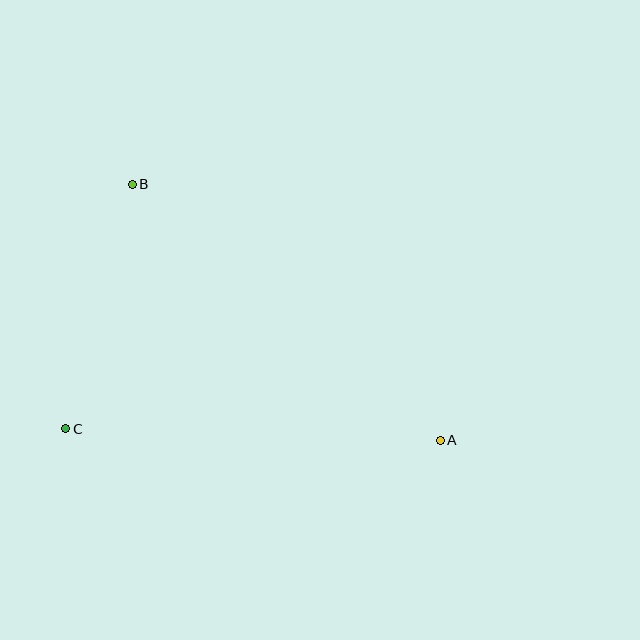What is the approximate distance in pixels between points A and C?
The distance between A and C is approximately 375 pixels.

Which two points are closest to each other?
Points B and C are closest to each other.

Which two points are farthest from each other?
Points A and B are farthest from each other.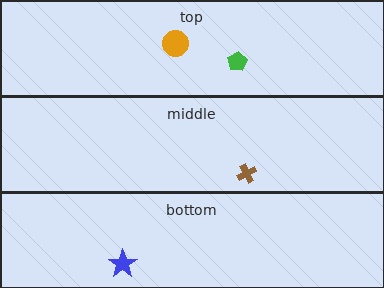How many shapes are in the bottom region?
1.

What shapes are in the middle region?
The brown cross.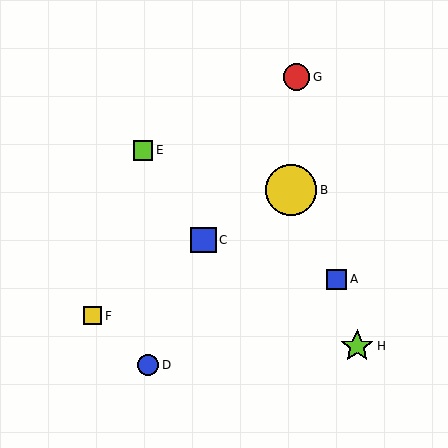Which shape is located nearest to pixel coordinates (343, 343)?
The lime star (labeled H) at (357, 346) is nearest to that location.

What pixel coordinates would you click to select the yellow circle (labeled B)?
Click at (291, 190) to select the yellow circle B.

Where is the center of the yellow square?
The center of the yellow square is at (92, 316).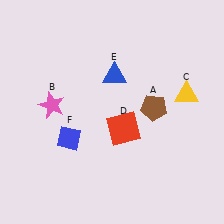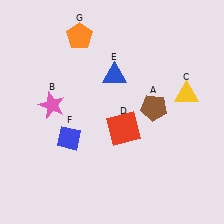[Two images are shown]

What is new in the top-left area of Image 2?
An orange pentagon (G) was added in the top-left area of Image 2.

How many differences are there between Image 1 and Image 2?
There is 1 difference between the two images.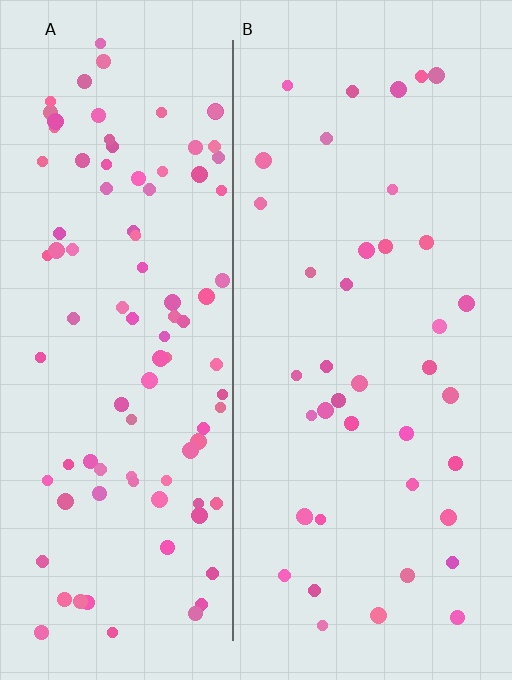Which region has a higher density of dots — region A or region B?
A (the left).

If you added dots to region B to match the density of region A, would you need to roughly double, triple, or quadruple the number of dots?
Approximately double.